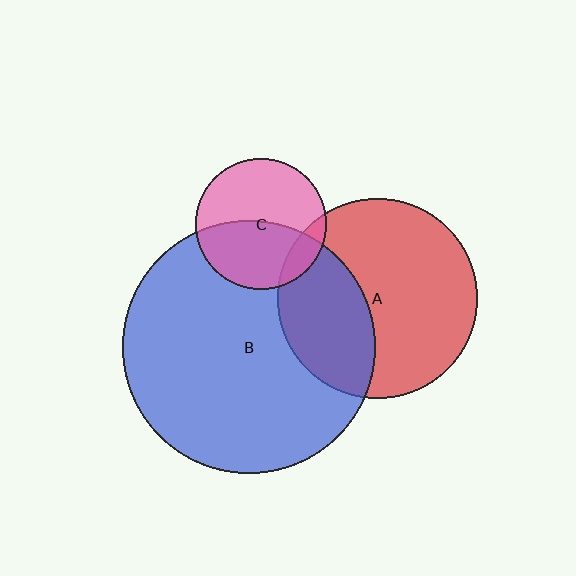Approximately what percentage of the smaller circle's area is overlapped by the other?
Approximately 35%.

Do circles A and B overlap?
Yes.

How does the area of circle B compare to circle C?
Approximately 3.7 times.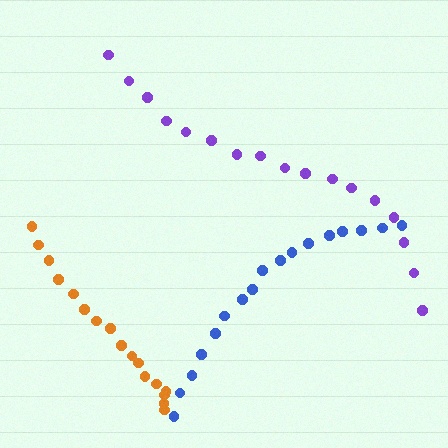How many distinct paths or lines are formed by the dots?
There are 3 distinct paths.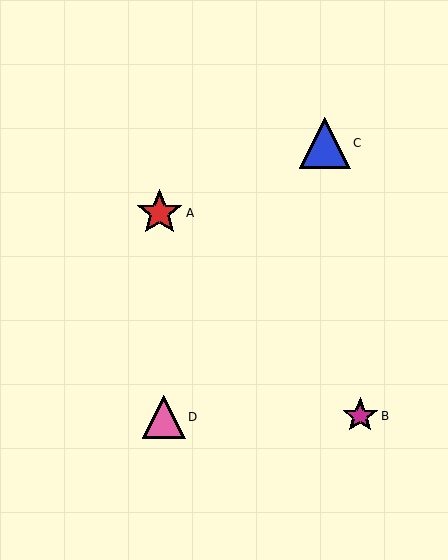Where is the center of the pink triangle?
The center of the pink triangle is at (164, 417).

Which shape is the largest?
The blue triangle (labeled C) is the largest.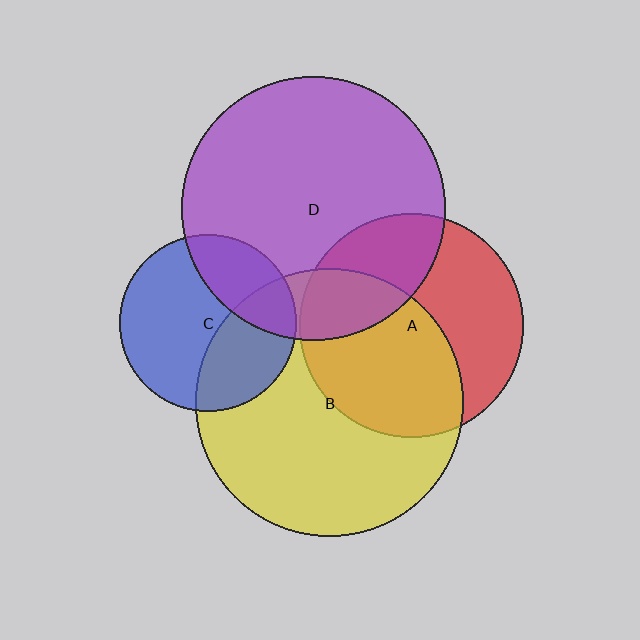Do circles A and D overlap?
Yes.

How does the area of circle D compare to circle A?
Approximately 1.4 times.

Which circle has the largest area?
Circle B (yellow).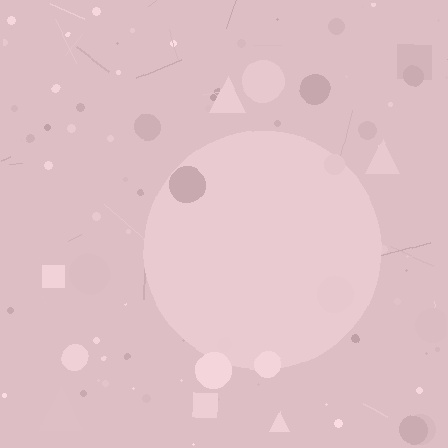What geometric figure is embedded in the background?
A circle is embedded in the background.